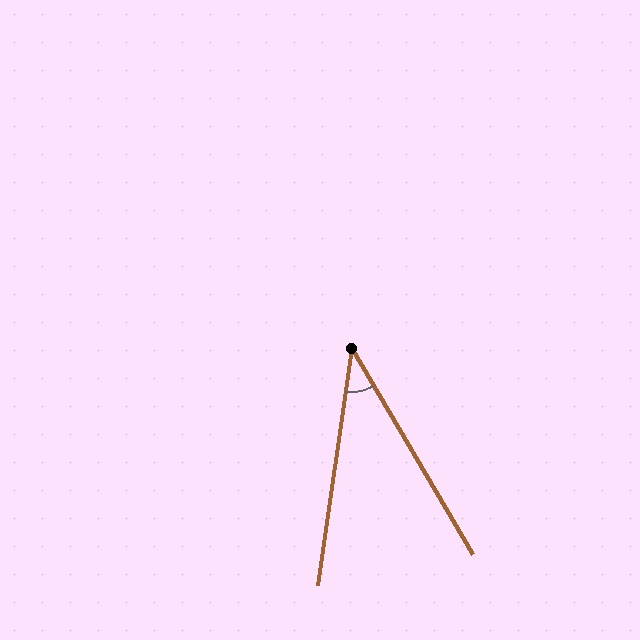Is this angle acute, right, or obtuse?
It is acute.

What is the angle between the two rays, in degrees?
Approximately 39 degrees.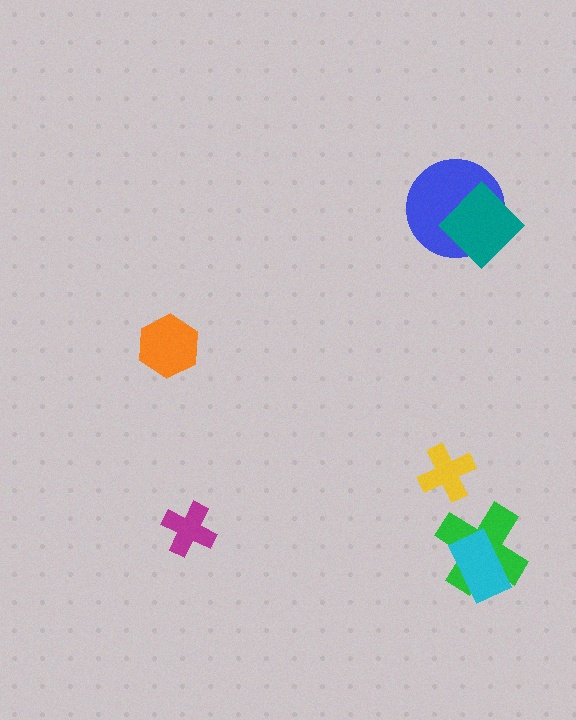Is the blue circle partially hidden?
Yes, it is partially covered by another shape.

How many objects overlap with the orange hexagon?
0 objects overlap with the orange hexagon.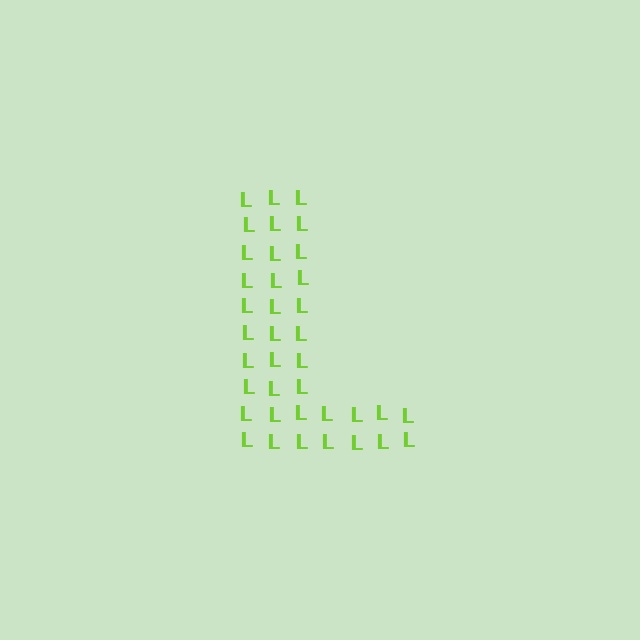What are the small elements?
The small elements are letter L's.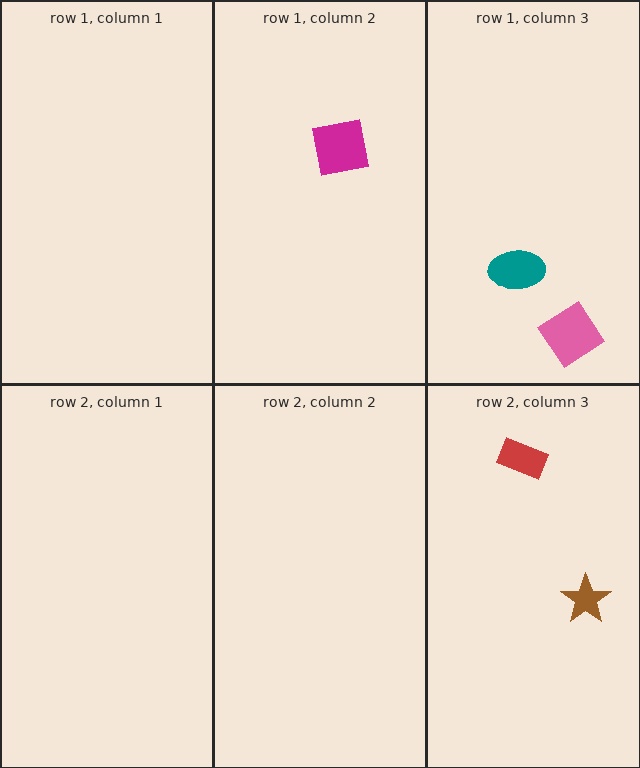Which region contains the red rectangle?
The row 2, column 3 region.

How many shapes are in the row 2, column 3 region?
2.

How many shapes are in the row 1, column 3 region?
2.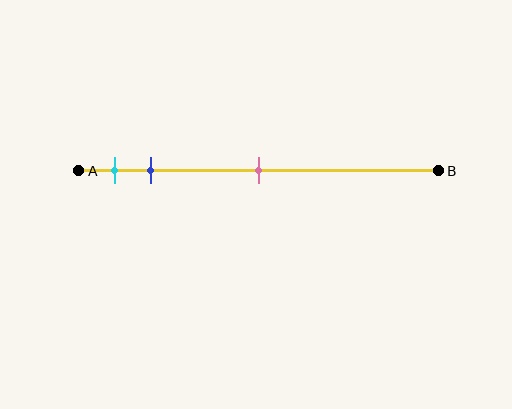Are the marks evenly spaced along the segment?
No, the marks are not evenly spaced.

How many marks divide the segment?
There are 3 marks dividing the segment.